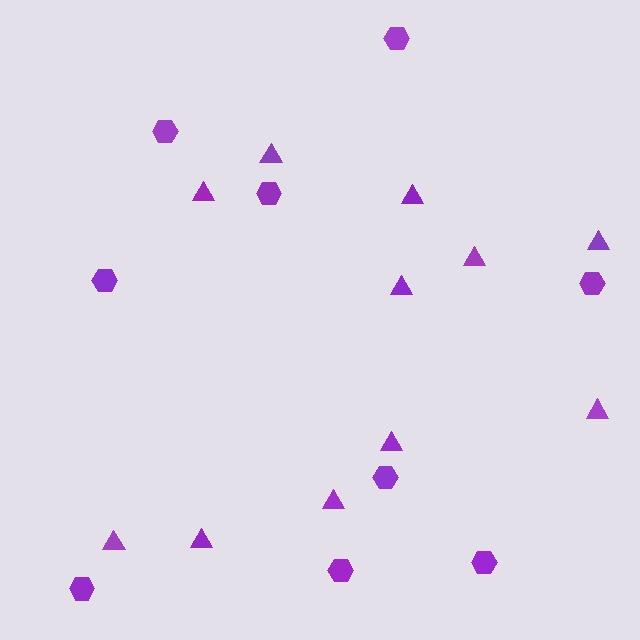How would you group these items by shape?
There are 2 groups: one group of triangles (11) and one group of hexagons (9).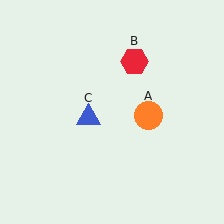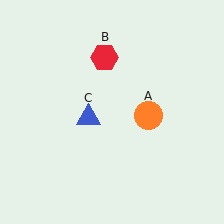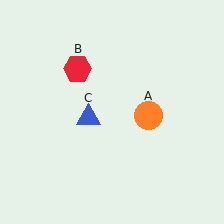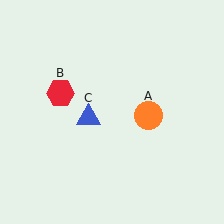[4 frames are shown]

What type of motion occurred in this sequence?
The red hexagon (object B) rotated counterclockwise around the center of the scene.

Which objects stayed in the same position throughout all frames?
Orange circle (object A) and blue triangle (object C) remained stationary.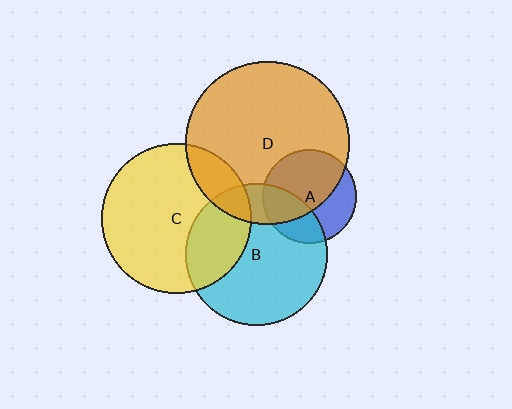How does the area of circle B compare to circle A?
Approximately 2.3 times.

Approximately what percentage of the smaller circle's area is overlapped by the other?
Approximately 30%.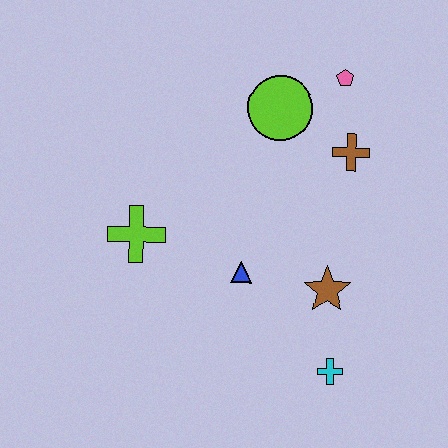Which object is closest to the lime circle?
The pink pentagon is closest to the lime circle.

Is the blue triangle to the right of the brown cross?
No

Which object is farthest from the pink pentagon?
The cyan cross is farthest from the pink pentagon.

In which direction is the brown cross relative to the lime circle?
The brown cross is to the right of the lime circle.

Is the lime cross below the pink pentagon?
Yes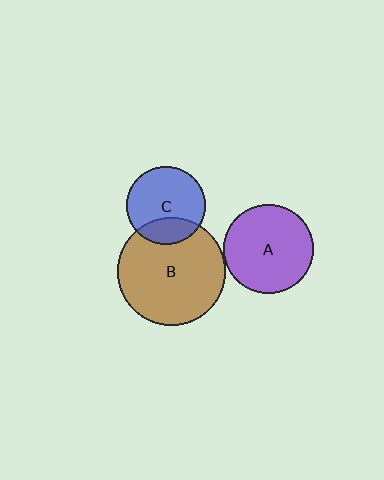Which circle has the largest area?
Circle B (brown).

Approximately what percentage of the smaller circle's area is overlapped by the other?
Approximately 25%.